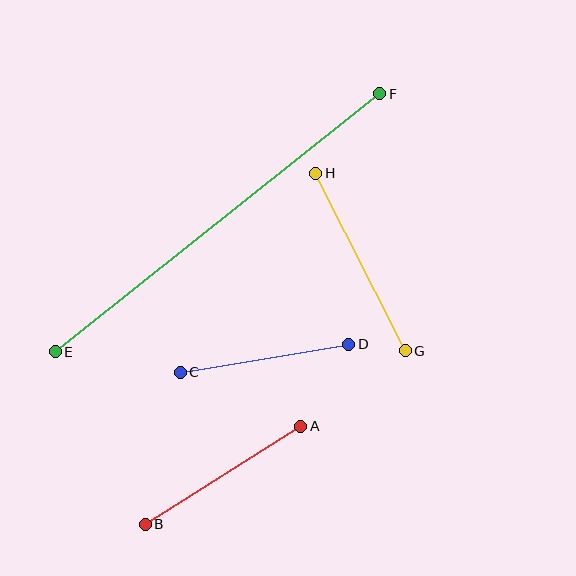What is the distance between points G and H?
The distance is approximately 199 pixels.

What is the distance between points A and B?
The distance is approximately 184 pixels.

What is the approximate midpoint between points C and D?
The midpoint is at approximately (265, 358) pixels.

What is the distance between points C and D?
The distance is approximately 171 pixels.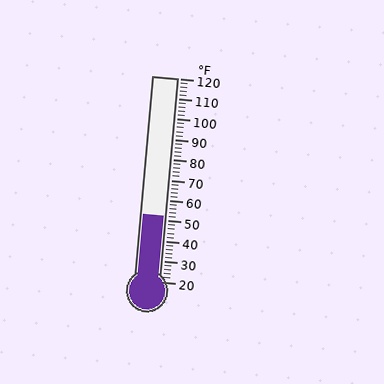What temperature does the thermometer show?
The thermometer shows approximately 52°F.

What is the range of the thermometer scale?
The thermometer scale ranges from 20°F to 120°F.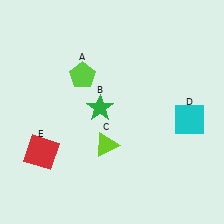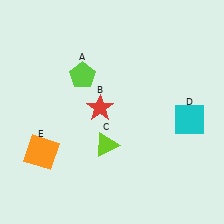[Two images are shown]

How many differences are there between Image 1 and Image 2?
There are 2 differences between the two images.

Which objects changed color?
B changed from green to red. E changed from red to orange.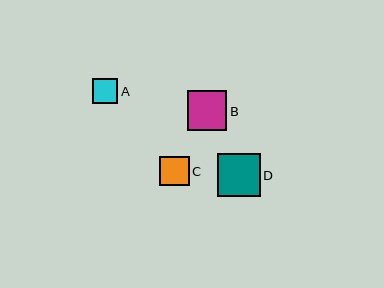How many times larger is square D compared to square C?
Square D is approximately 1.5 times the size of square C.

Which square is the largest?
Square D is the largest with a size of approximately 43 pixels.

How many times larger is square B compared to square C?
Square B is approximately 1.4 times the size of square C.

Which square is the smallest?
Square A is the smallest with a size of approximately 25 pixels.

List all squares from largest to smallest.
From largest to smallest: D, B, C, A.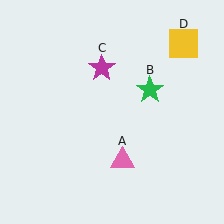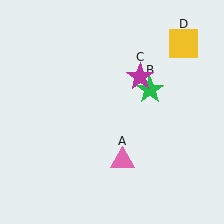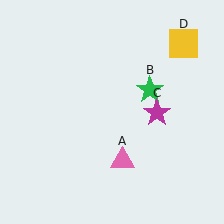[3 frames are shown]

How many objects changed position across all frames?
1 object changed position: magenta star (object C).